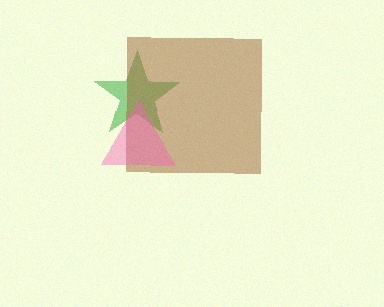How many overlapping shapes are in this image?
There are 3 overlapping shapes in the image.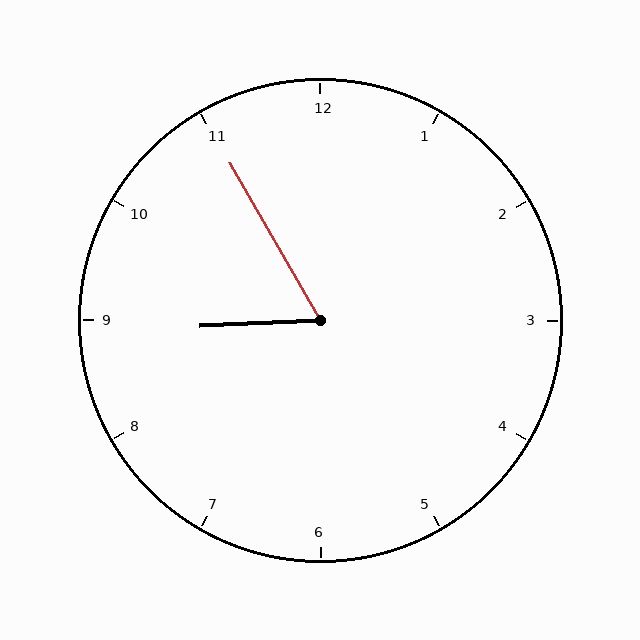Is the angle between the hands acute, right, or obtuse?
It is acute.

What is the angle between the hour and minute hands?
Approximately 62 degrees.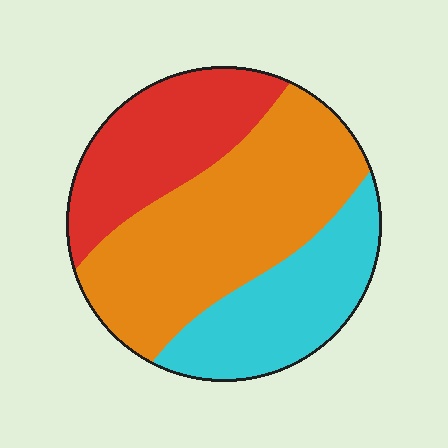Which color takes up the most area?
Orange, at roughly 45%.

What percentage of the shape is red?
Red covers about 25% of the shape.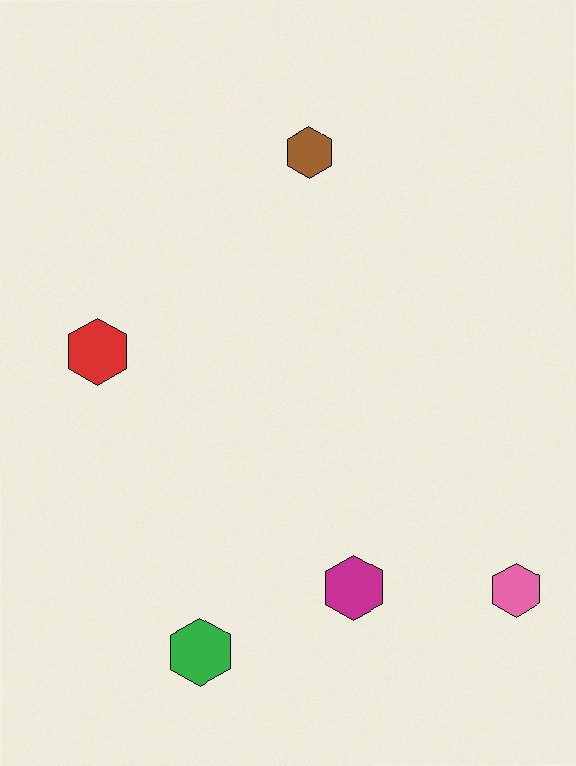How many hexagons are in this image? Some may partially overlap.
There are 5 hexagons.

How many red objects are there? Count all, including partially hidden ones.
There is 1 red object.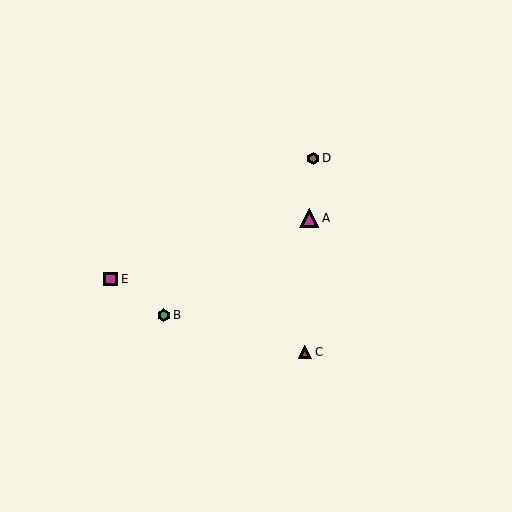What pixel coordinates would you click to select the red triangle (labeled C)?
Click at (305, 352) to select the red triangle C.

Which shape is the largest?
The magenta triangle (labeled A) is the largest.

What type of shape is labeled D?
Shape D is a brown hexagon.